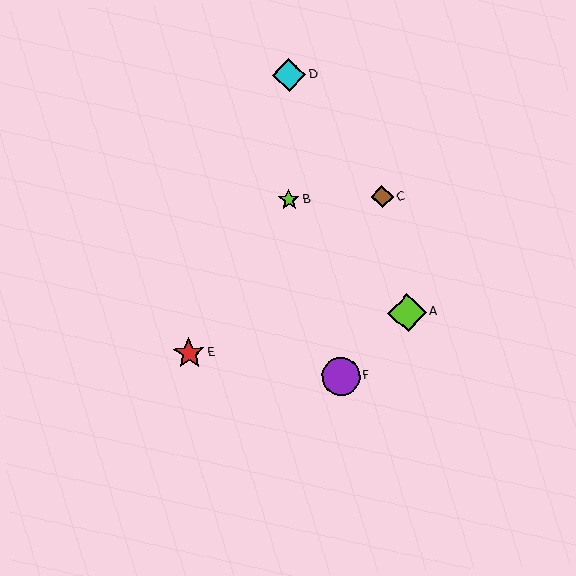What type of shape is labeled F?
Shape F is a purple circle.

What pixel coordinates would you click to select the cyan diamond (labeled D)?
Click at (289, 75) to select the cyan diamond D.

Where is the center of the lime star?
The center of the lime star is at (289, 200).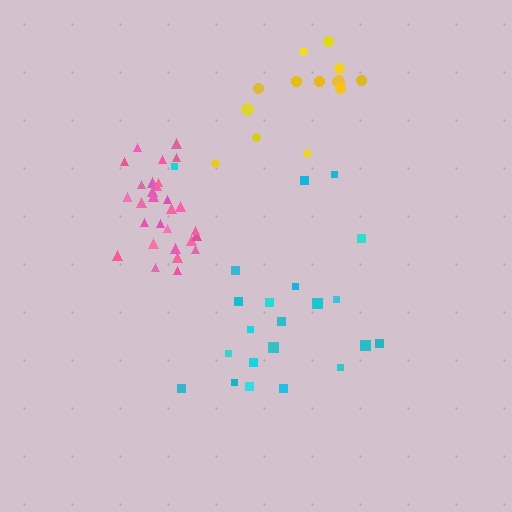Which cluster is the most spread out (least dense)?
Cyan.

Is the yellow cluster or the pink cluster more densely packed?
Pink.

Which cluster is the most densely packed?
Pink.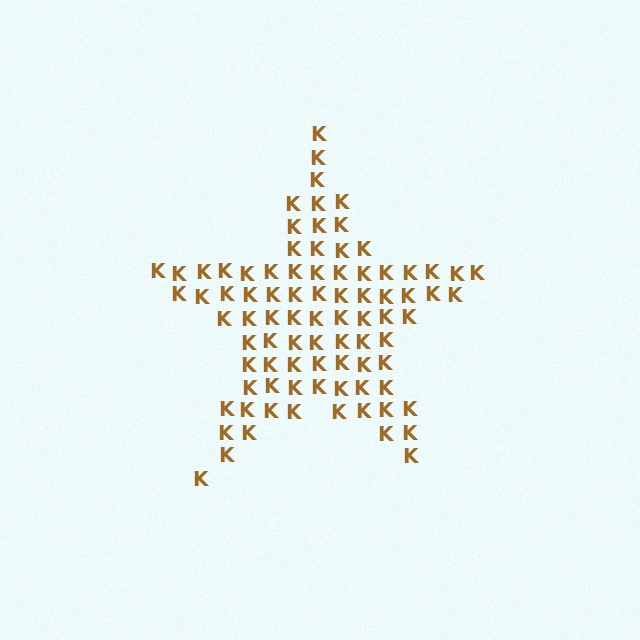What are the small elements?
The small elements are letter K's.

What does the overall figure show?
The overall figure shows a star.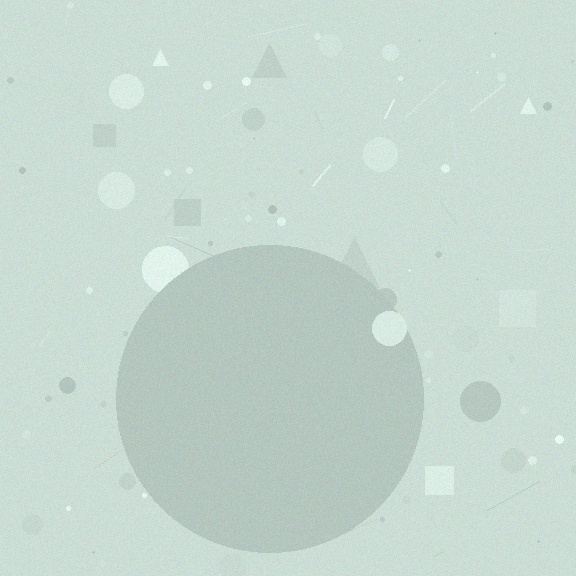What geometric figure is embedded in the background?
A circle is embedded in the background.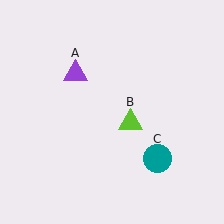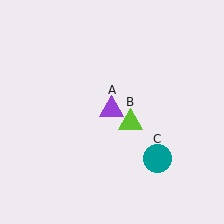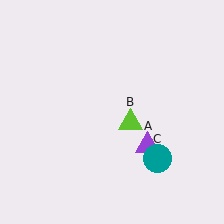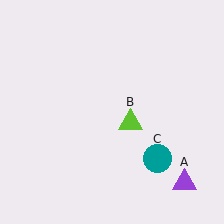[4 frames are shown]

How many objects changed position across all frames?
1 object changed position: purple triangle (object A).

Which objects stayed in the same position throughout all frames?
Lime triangle (object B) and teal circle (object C) remained stationary.